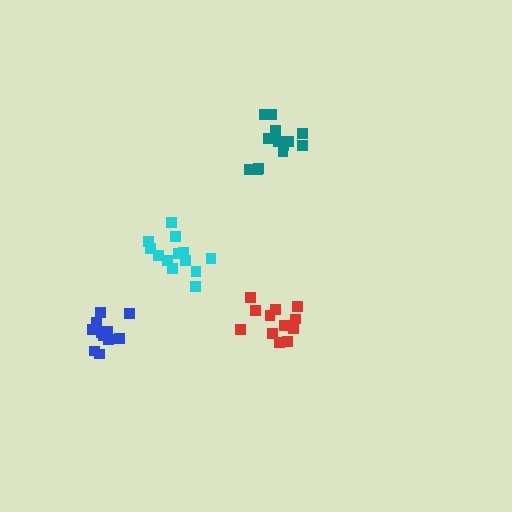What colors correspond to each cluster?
The clusters are colored: red, teal, blue, cyan.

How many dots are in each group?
Group 1: 12 dots, Group 2: 13 dots, Group 3: 12 dots, Group 4: 14 dots (51 total).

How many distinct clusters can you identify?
There are 4 distinct clusters.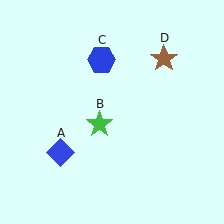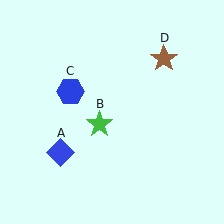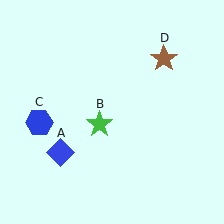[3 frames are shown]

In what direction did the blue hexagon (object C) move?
The blue hexagon (object C) moved down and to the left.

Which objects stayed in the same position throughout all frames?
Blue diamond (object A) and green star (object B) and brown star (object D) remained stationary.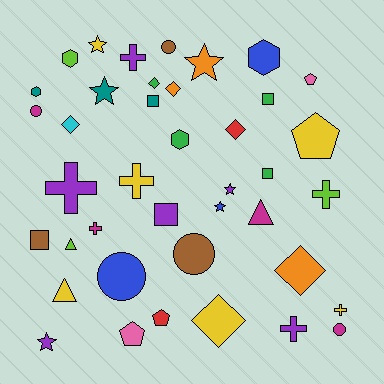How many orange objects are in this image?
There are 3 orange objects.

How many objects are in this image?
There are 40 objects.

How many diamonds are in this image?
There are 6 diamonds.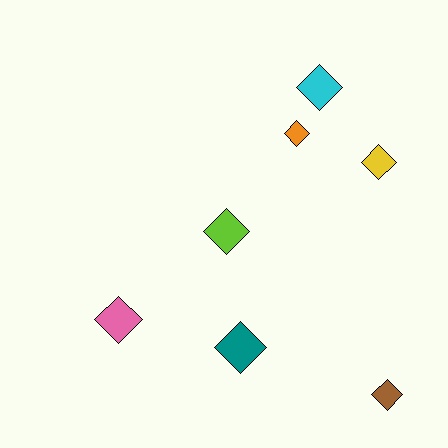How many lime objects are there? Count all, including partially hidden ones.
There is 1 lime object.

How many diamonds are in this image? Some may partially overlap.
There are 7 diamonds.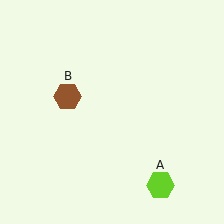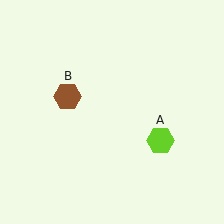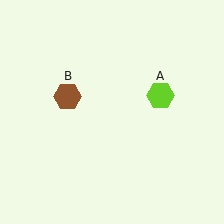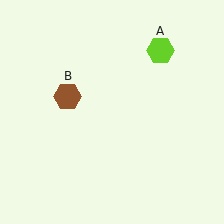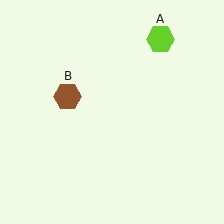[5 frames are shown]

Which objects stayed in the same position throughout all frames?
Brown hexagon (object B) remained stationary.